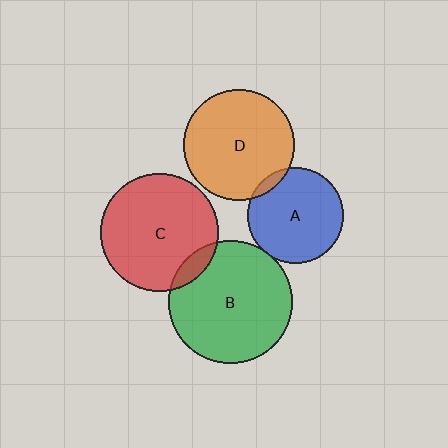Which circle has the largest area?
Circle B (green).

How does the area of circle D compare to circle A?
Approximately 1.3 times.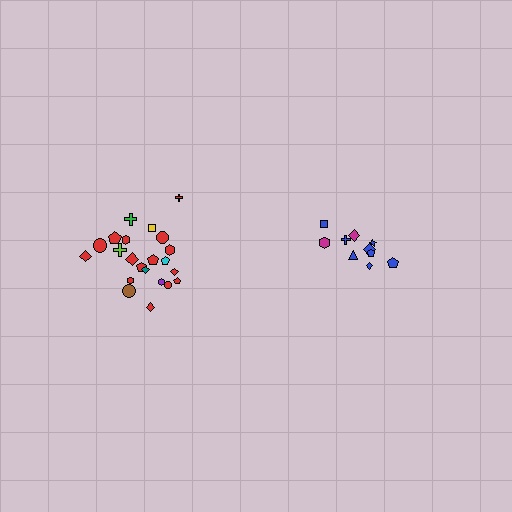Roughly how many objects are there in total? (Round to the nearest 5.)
Roughly 30 objects in total.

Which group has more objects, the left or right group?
The left group.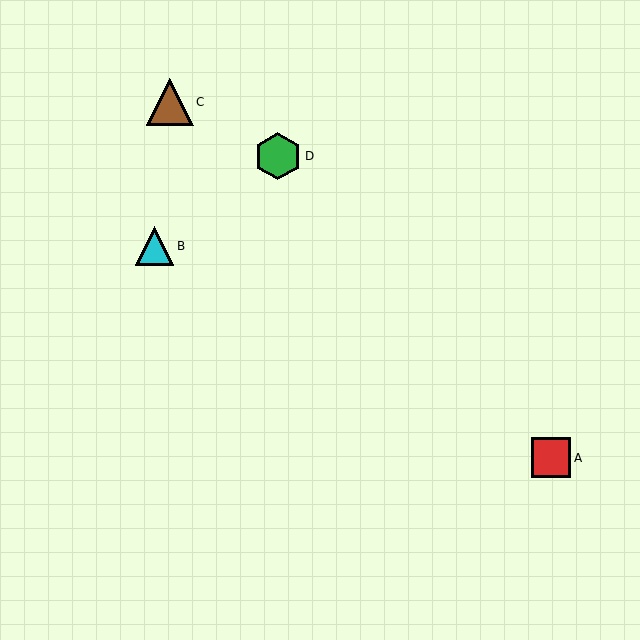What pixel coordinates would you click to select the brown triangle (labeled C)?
Click at (170, 102) to select the brown triangle C.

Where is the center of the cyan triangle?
The center of the cyan triangle is at (155, 246).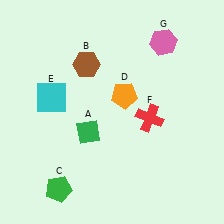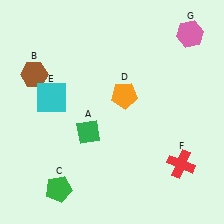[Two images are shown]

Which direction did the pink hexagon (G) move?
The pink hexagon (G) moved right.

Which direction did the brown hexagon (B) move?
The brown hexagon (B) moved left.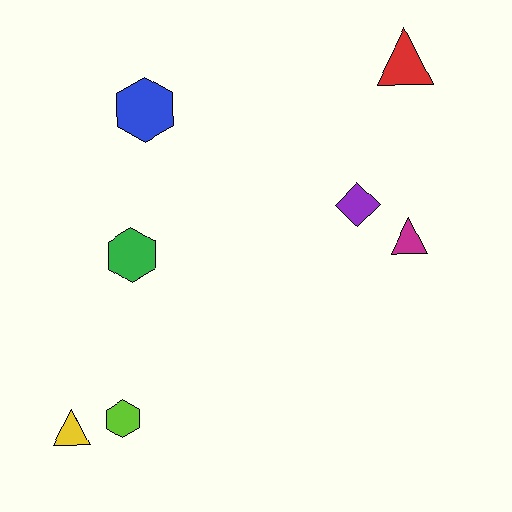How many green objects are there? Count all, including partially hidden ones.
There is 1 green object.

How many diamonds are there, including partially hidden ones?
There is 1 diamond.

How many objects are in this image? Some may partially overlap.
There are 7 objects.